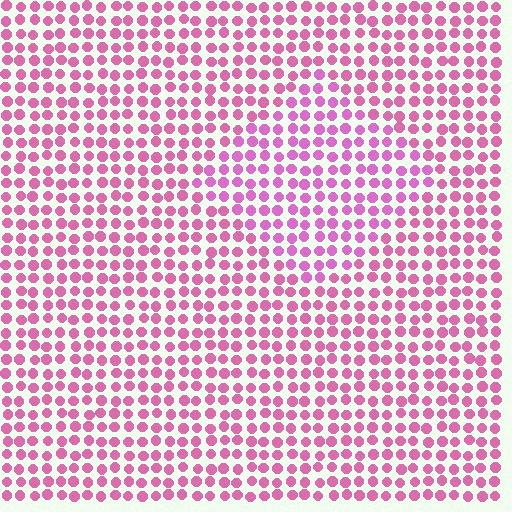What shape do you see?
I see a diamond.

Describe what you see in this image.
The image is filled with small pink elements in a uniform arrangement. A diamond-shaped region is visible where the elements are tinted to a slightly different hue, forming a subtle color boundary.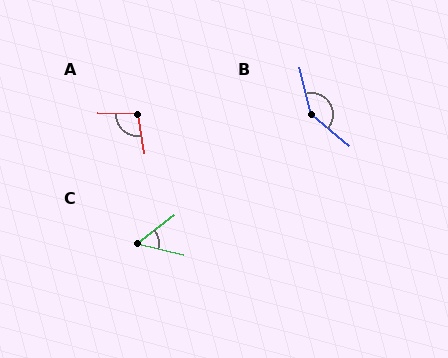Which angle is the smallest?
C, at approximately 52 degrees.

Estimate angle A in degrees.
Approximately 101 degrees.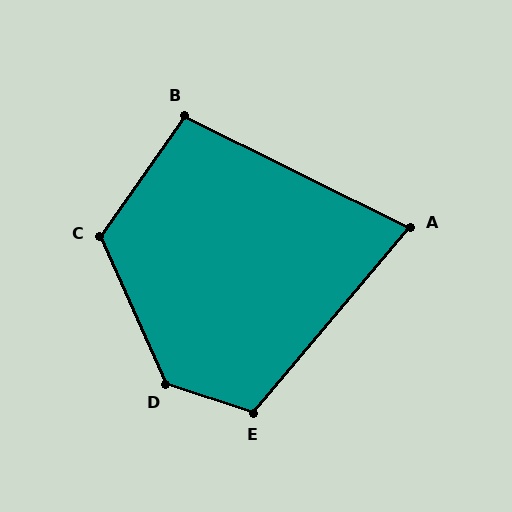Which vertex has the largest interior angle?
D, at approximately 132 degrees.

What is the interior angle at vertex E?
Approximately 112 degrees (obtuse).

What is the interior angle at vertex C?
Approximately 121 degrees (obtuse).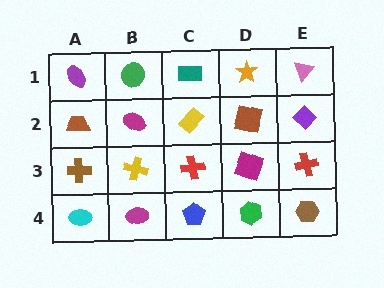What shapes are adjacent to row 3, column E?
A purple diamond (row 2, column E), a brown hexagon (row 4, column E), a magenta square (row 3, column D).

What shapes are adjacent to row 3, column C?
A yellow rectangle (row 2, column C), a blue pentagon (row 4, column C), a yellow cross (row 3, column B), a magenta square (row 3, column D).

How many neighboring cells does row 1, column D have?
3.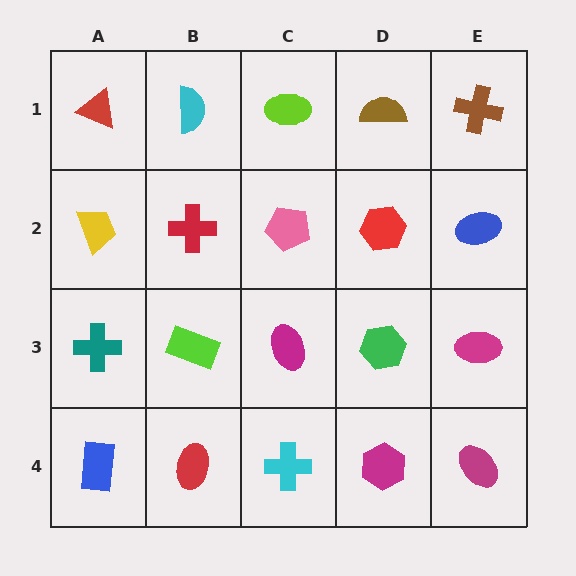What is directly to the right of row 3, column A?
A lime rectangle.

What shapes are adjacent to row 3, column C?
A pink pentagon (row 2, column C), a cyan cross (row 4, column C), a lime rectangle (row 3, column B), a green hexagon (row 3, column D).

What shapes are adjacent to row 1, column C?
A pink pentagon (row 2, column C), a cyan semicircle (row 1, column B), a brown semicircle (row 1, column D).